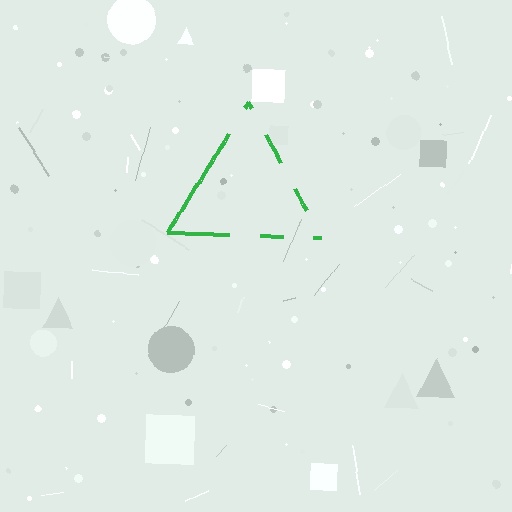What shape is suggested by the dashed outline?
The dashed outline suggests a triangle.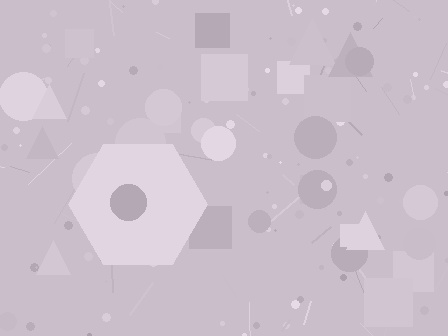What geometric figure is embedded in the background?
A hexagon is embedded in the background.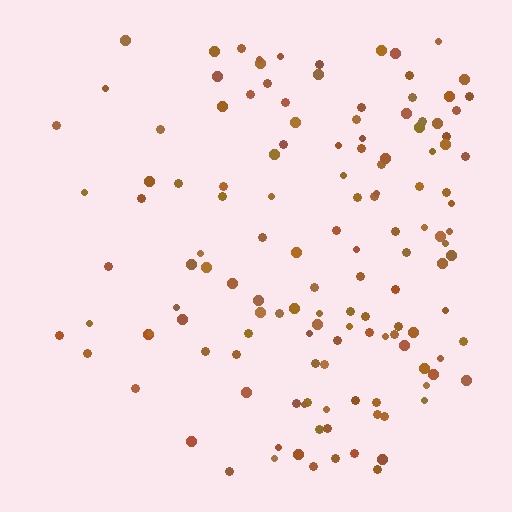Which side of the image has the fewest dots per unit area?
The left.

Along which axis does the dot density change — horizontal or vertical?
Horizontal.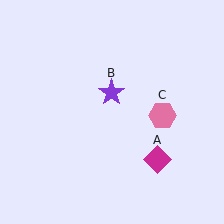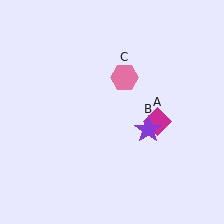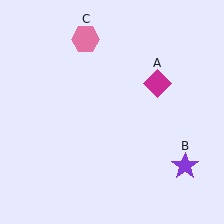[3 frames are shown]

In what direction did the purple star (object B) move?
The purple star (object B) moved down and to the right.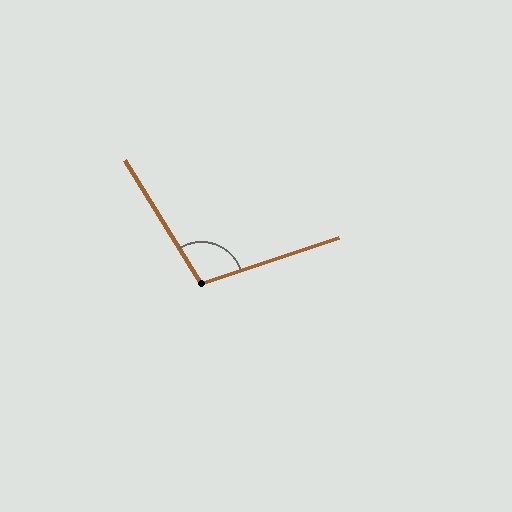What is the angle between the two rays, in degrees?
Approximately 103 degrees.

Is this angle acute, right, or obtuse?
It is obtuse.